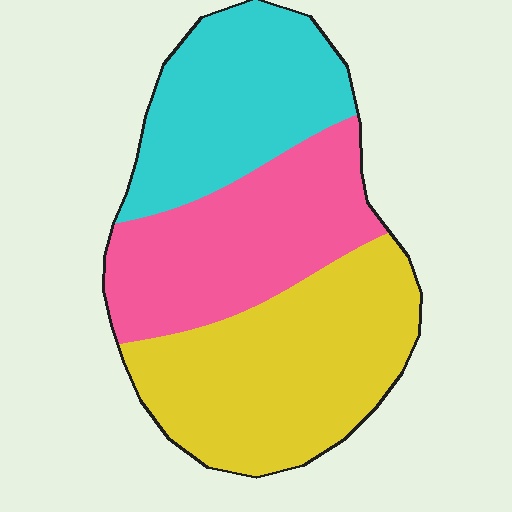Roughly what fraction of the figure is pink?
Pink takes up about one third (1/3) of the figure.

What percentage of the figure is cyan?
Cyan takes up about one quarter (1/4) of the figure.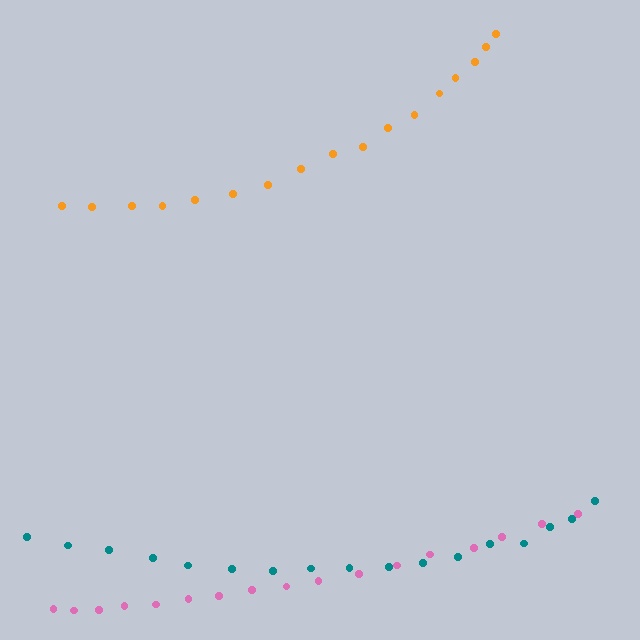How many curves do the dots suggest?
There are 3 distinct paths.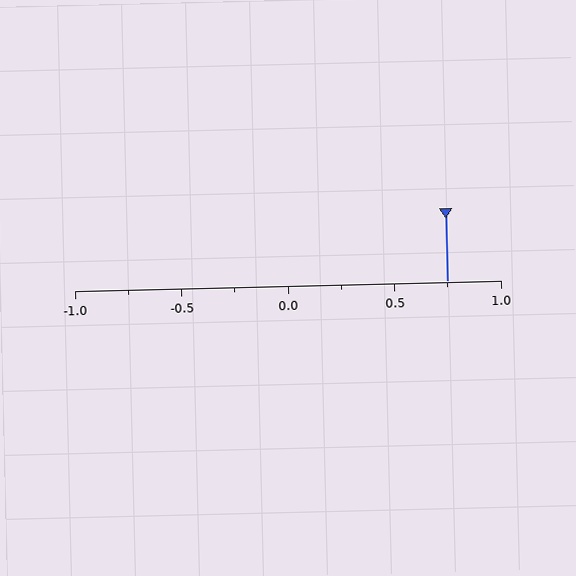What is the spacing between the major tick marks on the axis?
The major ticks are spaced 0.5 apart.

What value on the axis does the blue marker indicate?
The marker indicates approximately 0.75.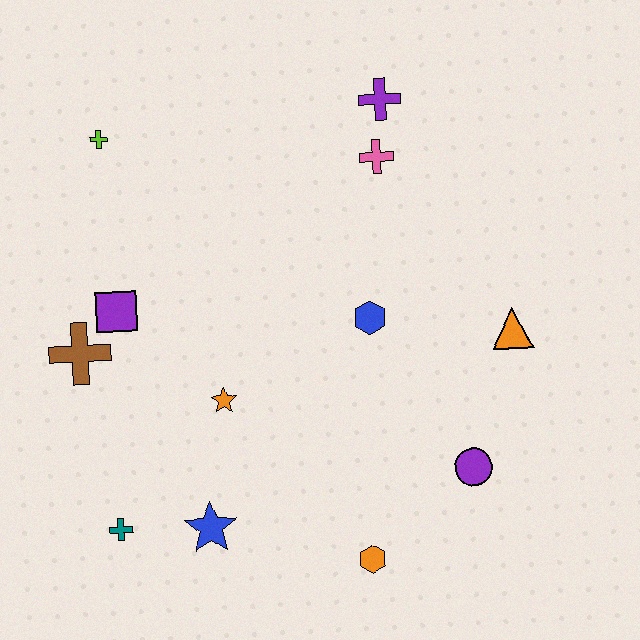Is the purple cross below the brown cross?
No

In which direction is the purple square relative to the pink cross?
The purple square is to the left of the pink cross.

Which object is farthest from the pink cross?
The teal cross is farthest from the pink cross.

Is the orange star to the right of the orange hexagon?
No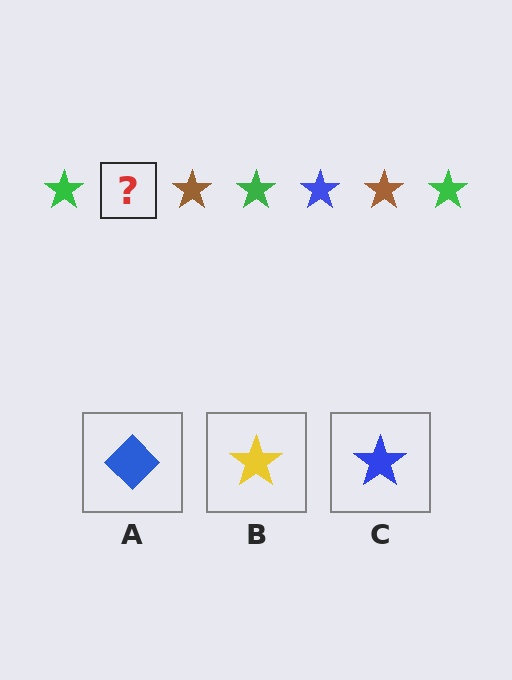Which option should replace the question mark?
Option C.